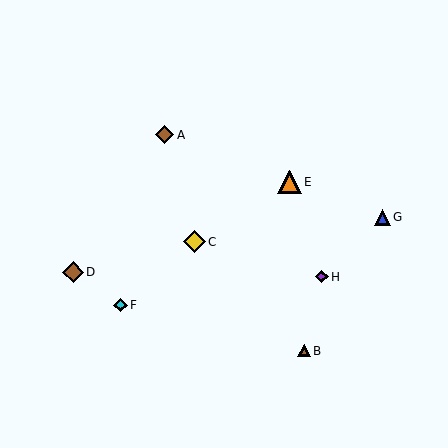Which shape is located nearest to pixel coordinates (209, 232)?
The yellow diamond (labeled C) at (194, 242) is nearest to that location.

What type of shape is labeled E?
Shape E is an orange triangle.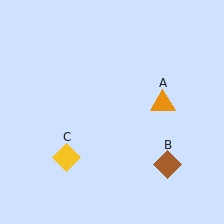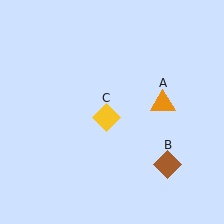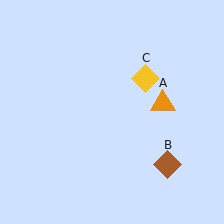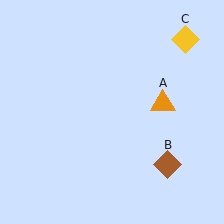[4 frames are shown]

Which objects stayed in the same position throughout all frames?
Orange triangle (object A) and brown diamond (object B) remained stationary.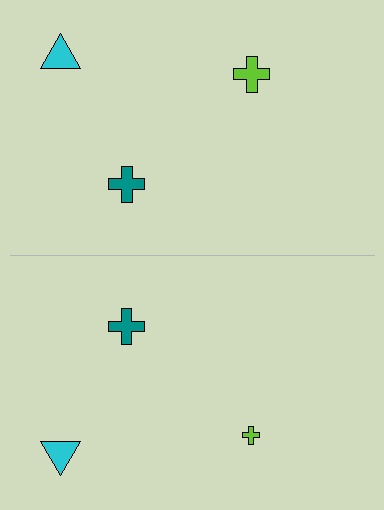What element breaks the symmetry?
The lime cross on the bottom side has a different size than its mirror counterpart.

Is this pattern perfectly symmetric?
No, the pattern is not perfectly symmetric. The lime cross on the bottom side has a different size than its mirror counterpart.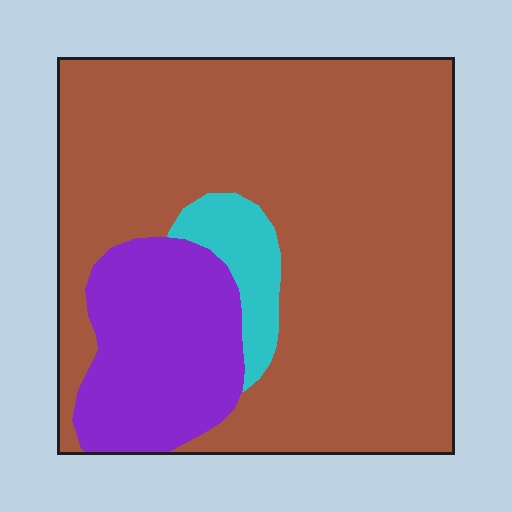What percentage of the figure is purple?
Purple takes up about one fifth (1/5) of the figure.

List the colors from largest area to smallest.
From largest to smallest: brown, purple, cyan.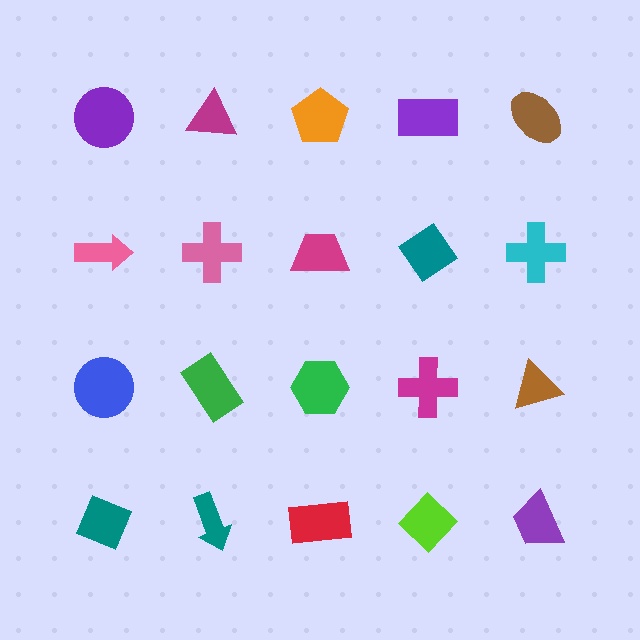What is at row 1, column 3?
An orange pentagon.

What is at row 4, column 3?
A red rectangle.